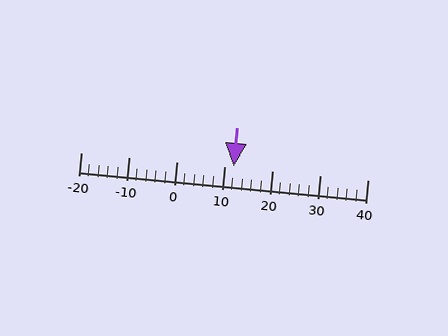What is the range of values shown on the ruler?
The ruler shows values from -20 to 40.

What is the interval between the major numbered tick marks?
The major tick marks are spaced 10 units apart.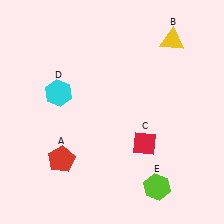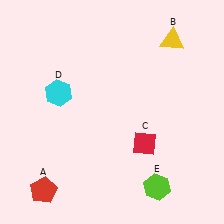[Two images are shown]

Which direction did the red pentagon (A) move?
The red pentagon (A) moved down.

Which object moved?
The red pentagon (A) moved down.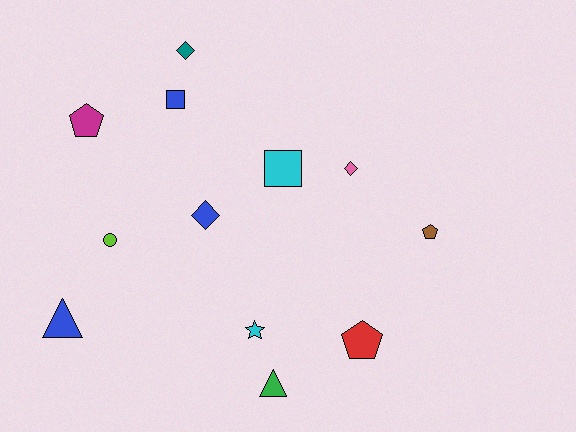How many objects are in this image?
There are 12 objects.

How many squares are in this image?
There are 2 squares.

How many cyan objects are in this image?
There are 2 cyan objects.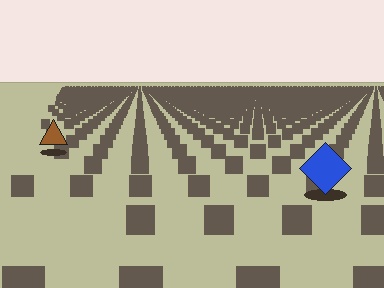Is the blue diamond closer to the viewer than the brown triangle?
Yes. The blue diamond is closer — you can tell from the texture gradient: the ground texture is coarser near it.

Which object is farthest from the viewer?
The brown triangle is farthest from the viewer. It appears smaller and the ground texture around it is denser.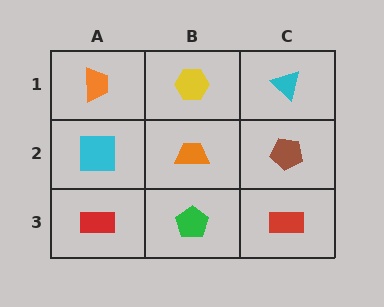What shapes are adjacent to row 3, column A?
A cyan square (row 2, column A), a green pentagon (row 3, column B).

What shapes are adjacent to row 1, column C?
A brown pentagon (row 2, column C), a yellow hexagon (row 1, column B).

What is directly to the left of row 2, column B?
A cyan square.